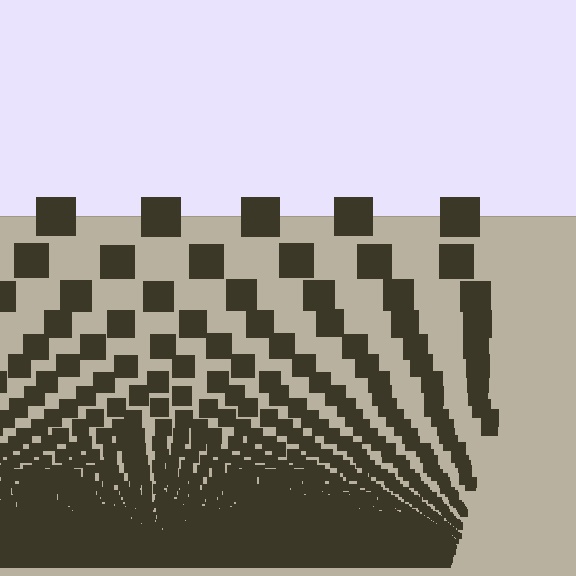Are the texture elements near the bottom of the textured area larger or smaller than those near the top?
Smaller. The gradient is inverted — elements near the bottom are smaller and denser.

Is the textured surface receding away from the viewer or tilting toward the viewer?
The surface appears to tilt toward the viewer. Texture elements get larger and sparser toward the top.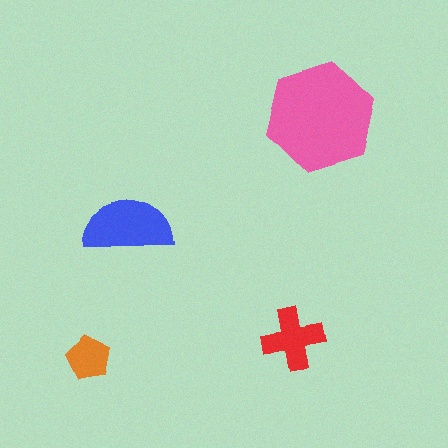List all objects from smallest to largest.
The orange pentagon, the red cross, the blue semicircle, the pink hexagon.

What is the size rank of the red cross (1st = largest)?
3rd.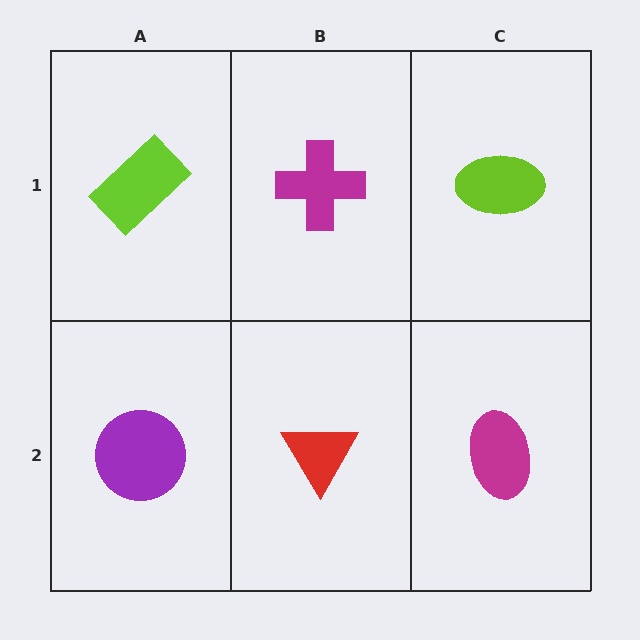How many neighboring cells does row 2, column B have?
3.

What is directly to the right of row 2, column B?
A magenta ellipse.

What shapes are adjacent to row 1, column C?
A magenta ellipse (row 2, column C), a magenta cross (row 1, column B).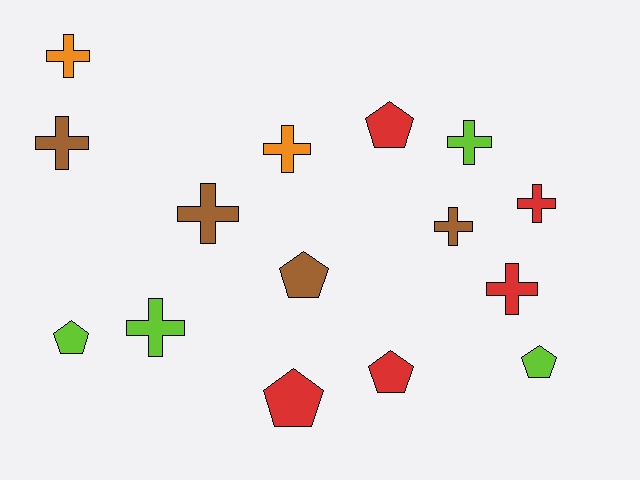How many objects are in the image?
There are 15 objects.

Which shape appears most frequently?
Cross, with 9 objects.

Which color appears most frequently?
Red, with 5 objects.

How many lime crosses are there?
There are 2 lime crosses.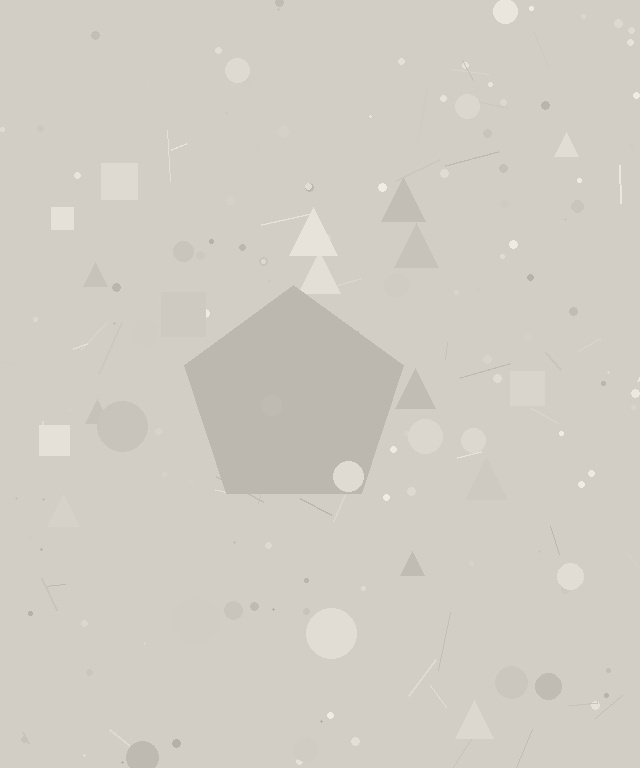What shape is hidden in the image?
A pentagon is hidden in the image.